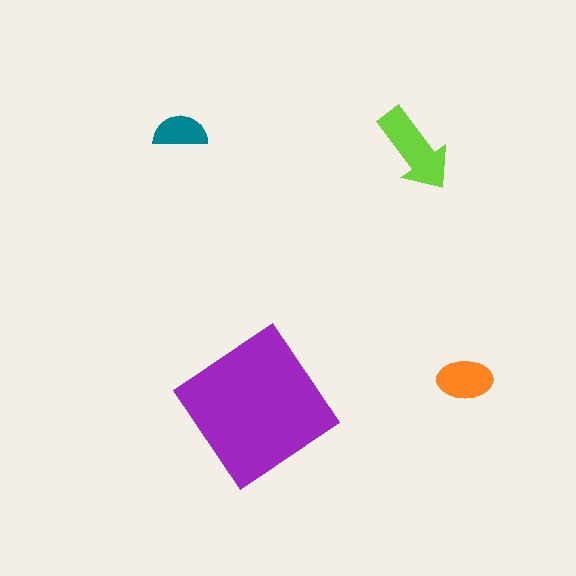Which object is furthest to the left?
The teal semicircle is leftmost.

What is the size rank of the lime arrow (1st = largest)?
2nd.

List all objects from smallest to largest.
The teal semicircle, the orange ellipse, the lime arrow, the purple diamond.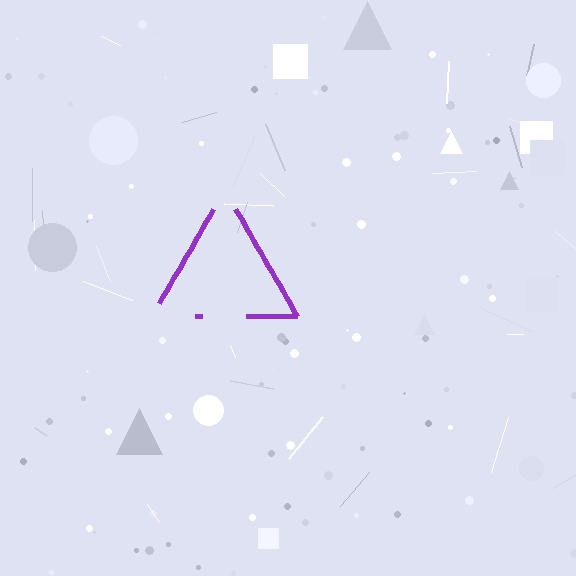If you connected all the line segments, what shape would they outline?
They would outline a triangle.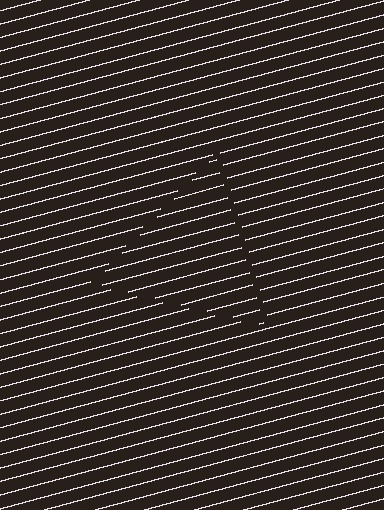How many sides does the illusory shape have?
3 sides — the line-ends trace a triangle.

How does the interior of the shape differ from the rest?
The interior of the shape contains the same grating, shifted by half a period — the contour is defined by the phase discontinuity where line-ends from the inner and outer gratings abut.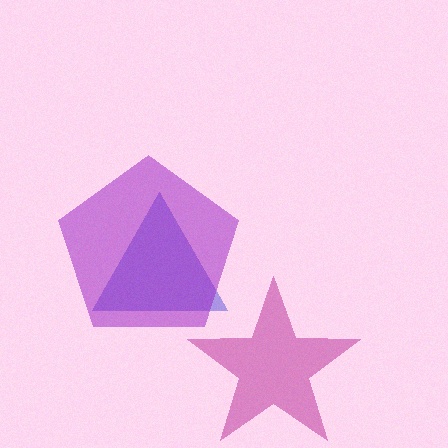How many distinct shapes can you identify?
There are 3 distinct shapes: a blue triangle, a magenta star, a purple pentagon.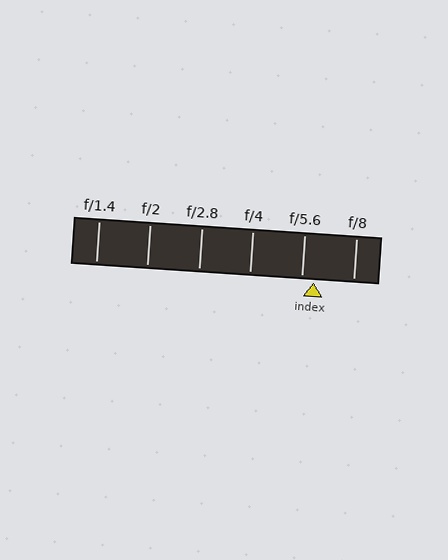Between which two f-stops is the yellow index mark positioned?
The index mark is between f/5.6 and f/8.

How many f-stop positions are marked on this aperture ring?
There are 6 f-stop positions marked.